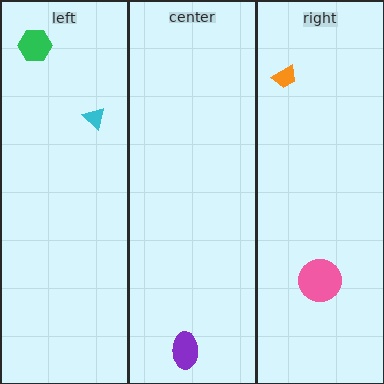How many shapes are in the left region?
2.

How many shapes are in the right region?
2.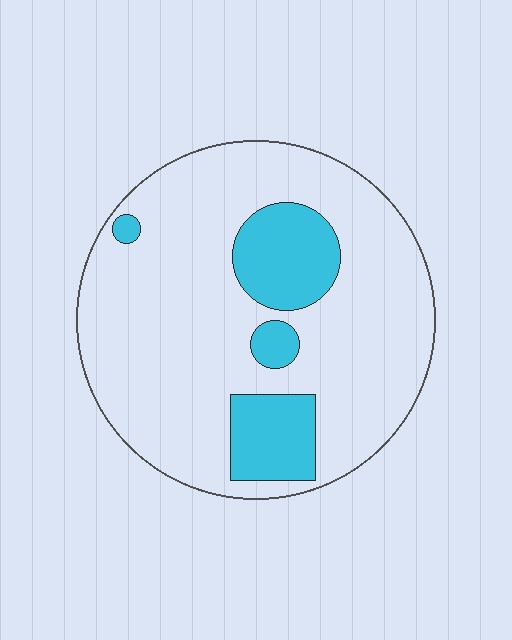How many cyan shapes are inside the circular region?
4.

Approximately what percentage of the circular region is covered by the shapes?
Approximately 20%.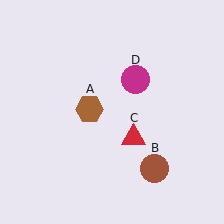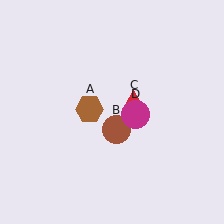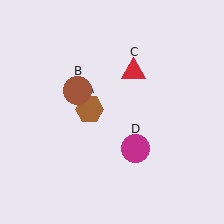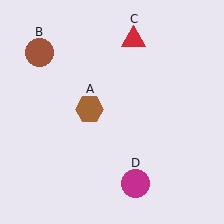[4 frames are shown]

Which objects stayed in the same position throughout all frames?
Brown hexagon (object A) remained stationary.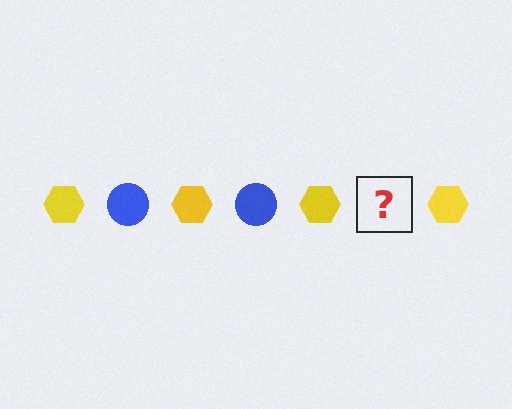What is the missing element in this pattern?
The missing element is a blue circle.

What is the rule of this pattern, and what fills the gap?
The rule is that the pattern alternates between yellow hexagon and blue circle. The gap should be filled with a blue circle.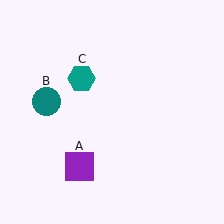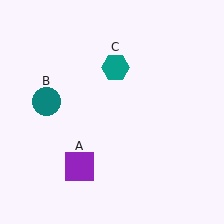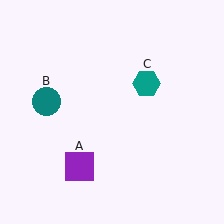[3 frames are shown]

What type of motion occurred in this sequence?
The teal hexagon (object C) rotated clockwise around the center of the scene.